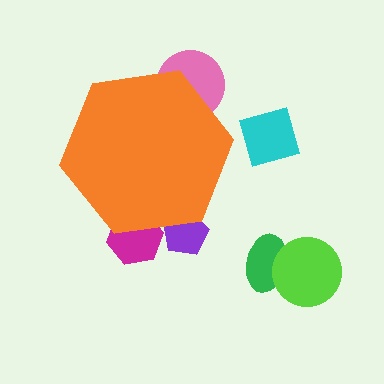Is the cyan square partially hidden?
No, the cyan square is fully visible.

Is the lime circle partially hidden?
No, the lime circle is fully visible.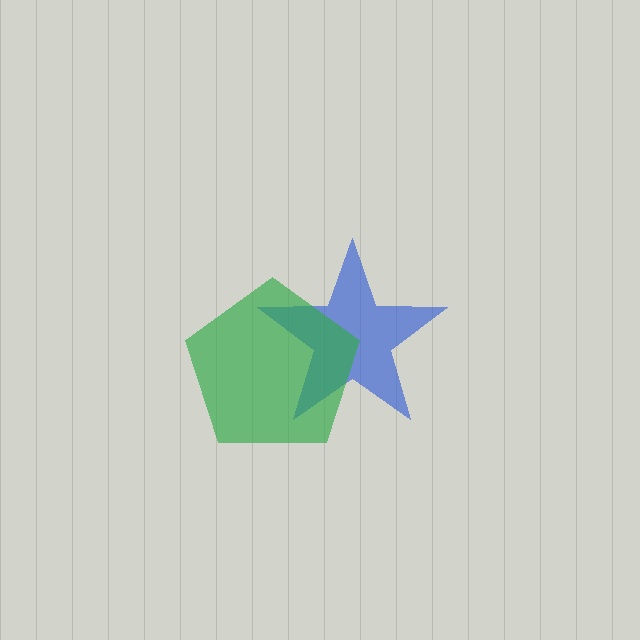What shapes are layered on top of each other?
The layered shapes are: a blue star, a green pentagon.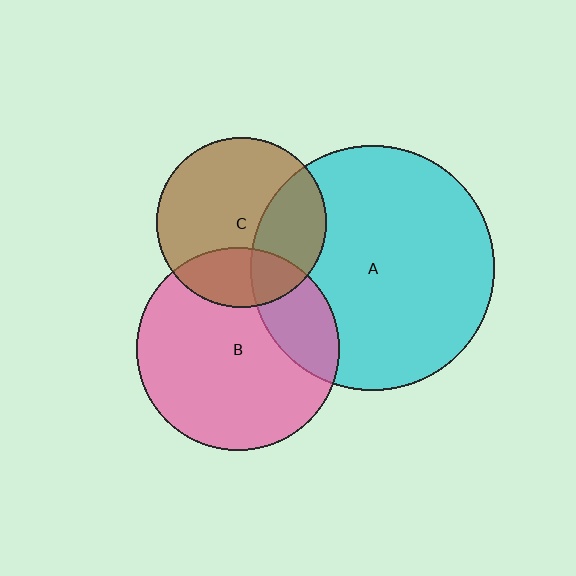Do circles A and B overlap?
Yes.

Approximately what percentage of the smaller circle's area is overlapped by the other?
Approximately 20%.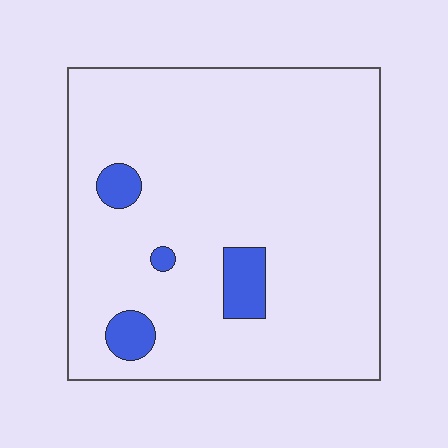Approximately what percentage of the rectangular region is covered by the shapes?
Approximately 5%.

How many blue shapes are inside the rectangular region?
4.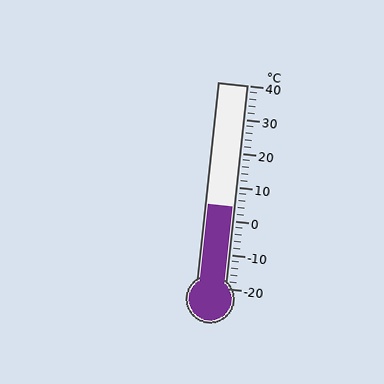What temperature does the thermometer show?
The thermometer shows approximately 4°C.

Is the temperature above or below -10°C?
The temperature is above -10°C.